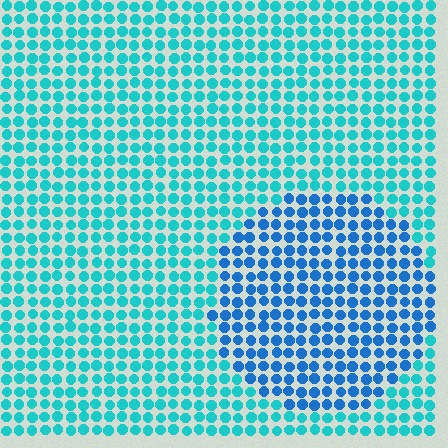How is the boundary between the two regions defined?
The boundary is defined purely by a slight shift in hue (about 31 degrees). Spacing, size, and orientation are identical on both sides.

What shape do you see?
I see a circle.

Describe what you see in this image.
The image is filled with small cyan elements in a uniform arrangement. A circle-shaped region is visible where the elements are tinted to a slightly different hue, forming a subtle color boundary.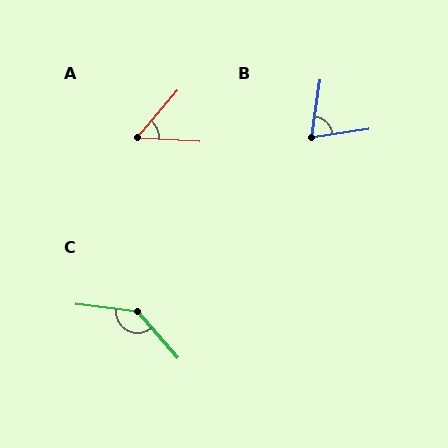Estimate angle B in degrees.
Approximately 73 degrees.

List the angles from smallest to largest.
A (53°), B (73°), C (138°).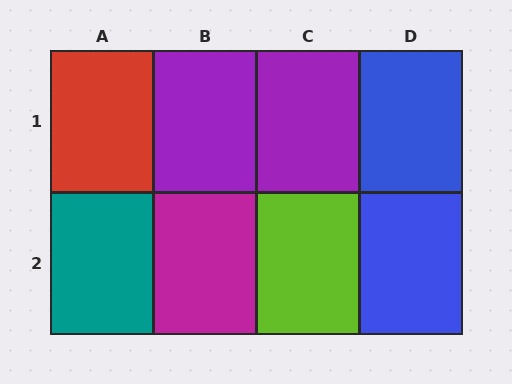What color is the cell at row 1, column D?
Blue.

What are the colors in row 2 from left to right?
Teal, magenta, lime, blue.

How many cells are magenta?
1 cell is magenta.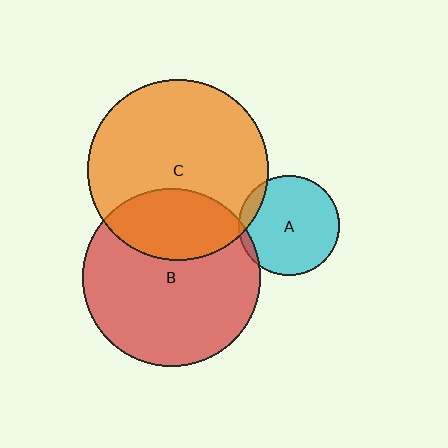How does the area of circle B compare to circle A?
Approximately 3.1 times.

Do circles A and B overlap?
Yes.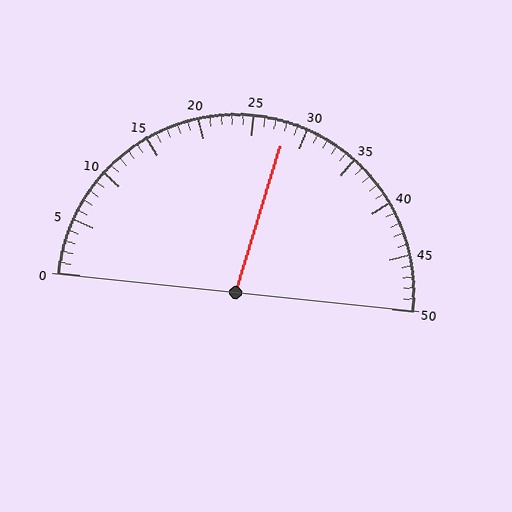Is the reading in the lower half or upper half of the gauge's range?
The reading is in the upper half of the range (0 to 50).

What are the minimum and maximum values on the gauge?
The gauge ranges from 0 to 50.